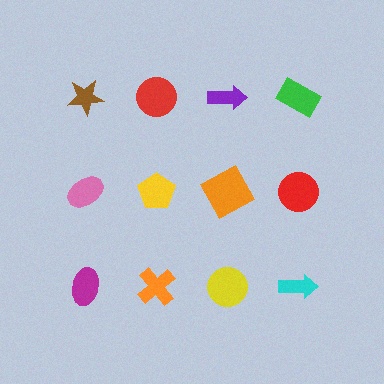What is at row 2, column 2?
A yellow pentagon.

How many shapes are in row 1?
4 shapes.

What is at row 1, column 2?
A red circle.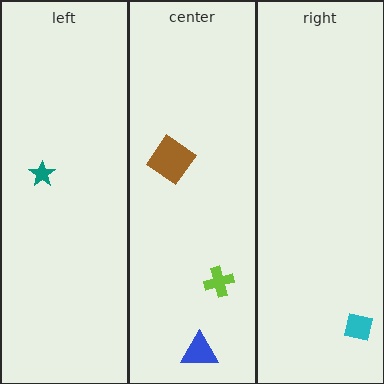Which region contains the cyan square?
The right region.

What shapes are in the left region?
The teal star.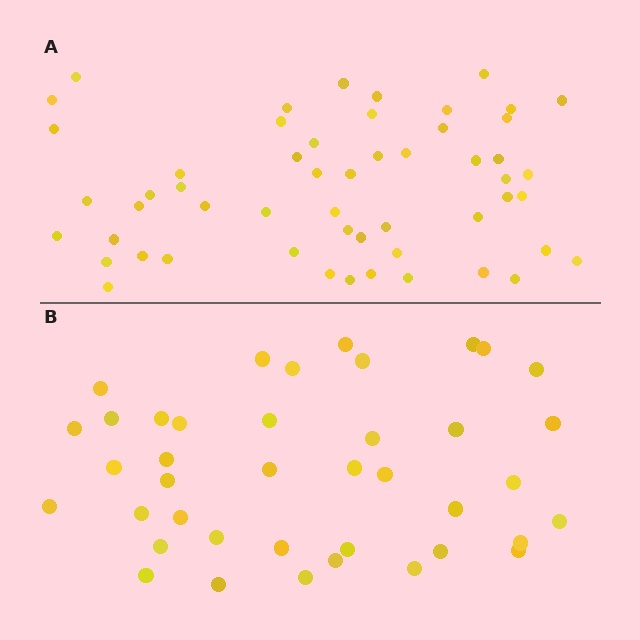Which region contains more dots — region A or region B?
Region A (the top region) has more dots.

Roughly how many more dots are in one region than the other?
Region A has approximately 15 more dots than region B.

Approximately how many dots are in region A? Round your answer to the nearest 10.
About 50 dots. (The exact count is 54, which rounds to 50.)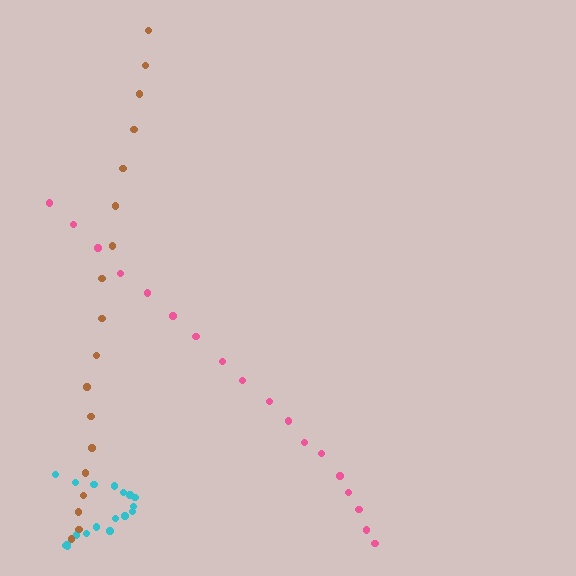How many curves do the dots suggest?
There are 3 distinct paths.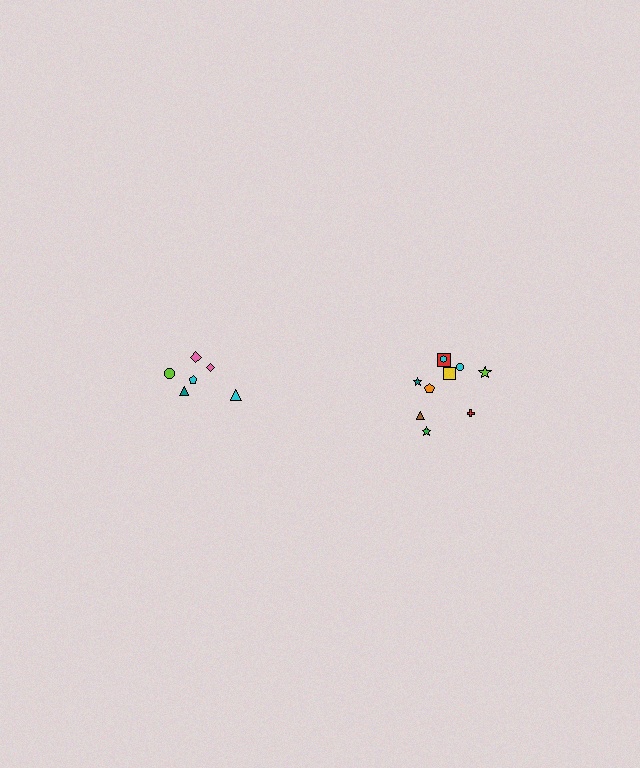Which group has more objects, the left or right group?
The right group.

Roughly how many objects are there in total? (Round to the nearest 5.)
Roughly 15 objects in total.